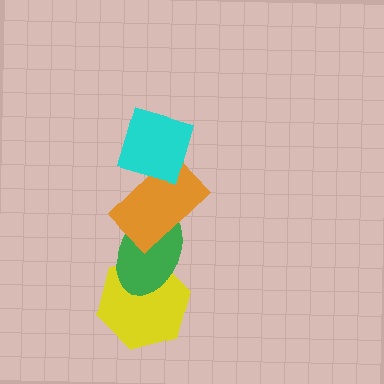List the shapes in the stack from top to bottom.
From top to bottom: the cyan diamond, the orange rectangle, the green ellipse, the yellow hexagon.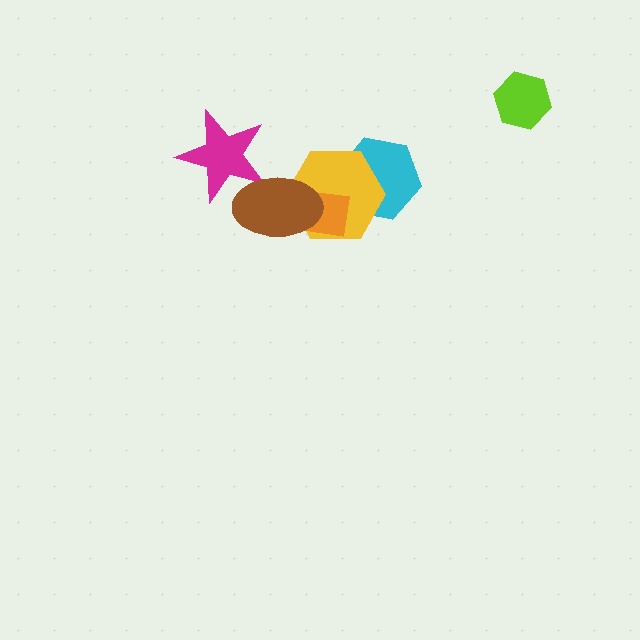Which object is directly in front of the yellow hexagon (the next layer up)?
The orange square is directly in front of the yellow hexagon.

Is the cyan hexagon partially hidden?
Yes, it is partially covered by another shape.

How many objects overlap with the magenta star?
1 object overlaps with the magenta star.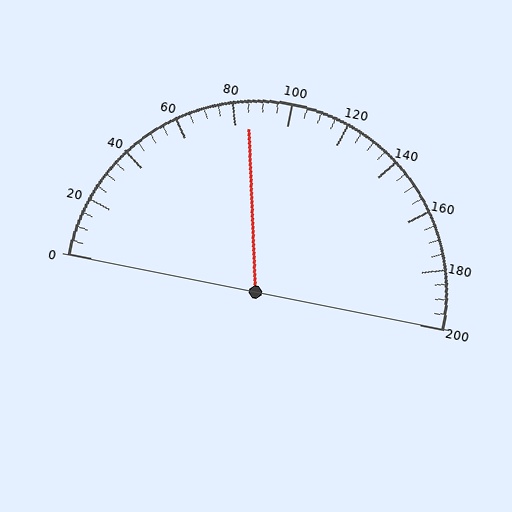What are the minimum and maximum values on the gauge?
The gauge ranges from 0 to 200.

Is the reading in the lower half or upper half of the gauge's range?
The reading is in the lower half of the range (0 to 200).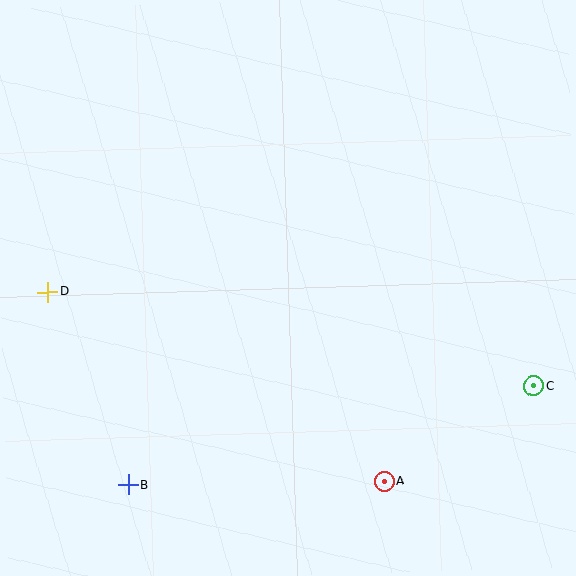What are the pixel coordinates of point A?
Point A is at (385, 481).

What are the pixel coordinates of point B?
Point B is at (129, 485).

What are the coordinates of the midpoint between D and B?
The midpoint between D and B is at (88, 388).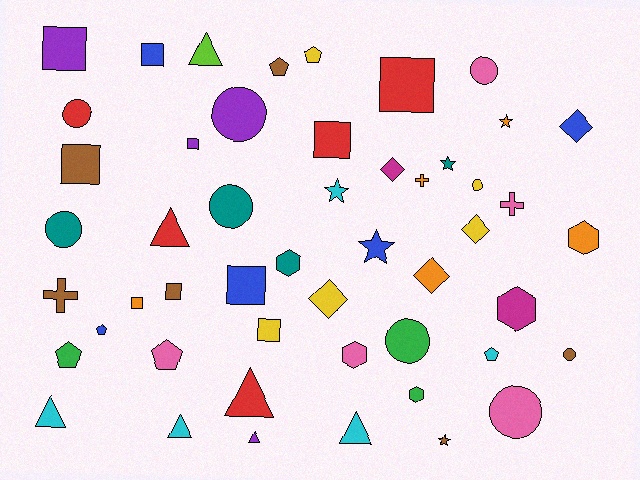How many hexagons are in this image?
There are 5 hexagons.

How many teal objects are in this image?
There are 4 teal objects.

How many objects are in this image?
There are 50 objects.